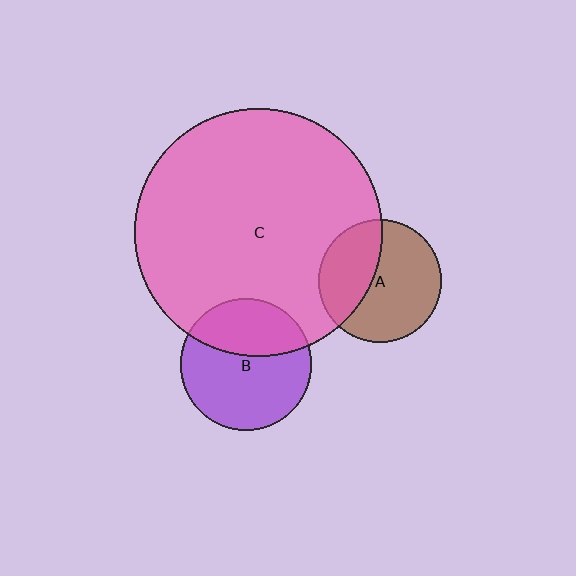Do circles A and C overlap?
Yes.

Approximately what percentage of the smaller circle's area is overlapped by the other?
Approximately 40%.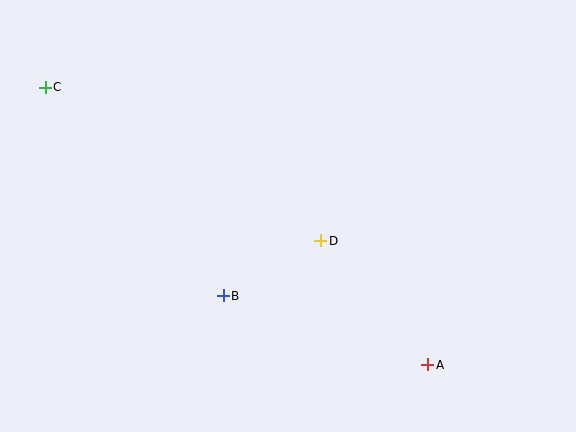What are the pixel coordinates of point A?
Point A is at (428, 365).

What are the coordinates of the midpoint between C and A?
The midpoint between C and A is at (237, 226).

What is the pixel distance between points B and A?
The distance between B and A is 216 pixels.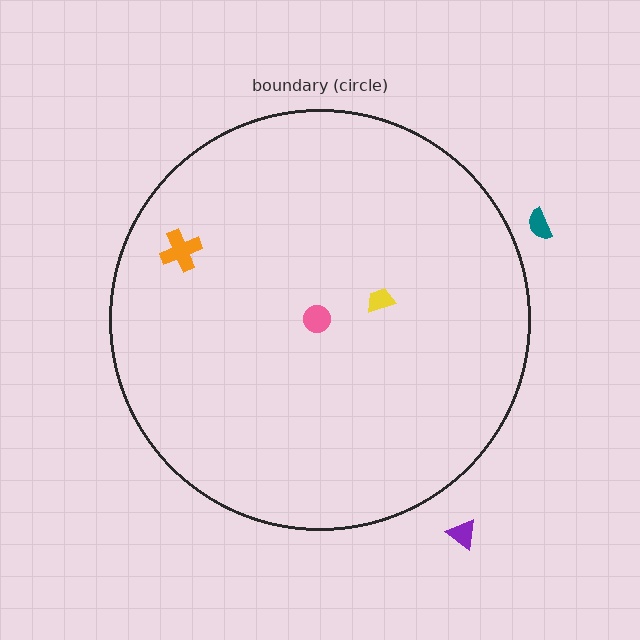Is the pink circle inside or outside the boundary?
Inside.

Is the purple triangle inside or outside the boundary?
Outside.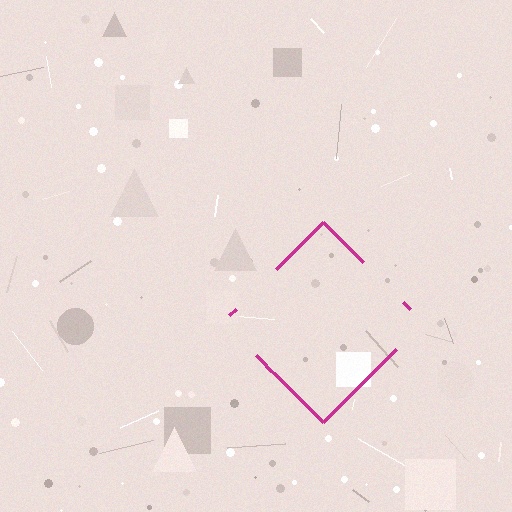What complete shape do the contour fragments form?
The contour fragments form a diamond.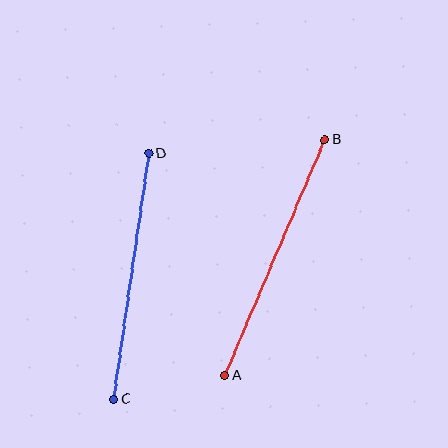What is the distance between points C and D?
The distance is approximately 248 pixels.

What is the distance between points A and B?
The distance is approximately 256 pixels.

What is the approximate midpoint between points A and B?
The midpoint is at approximately (275, 257) pixels.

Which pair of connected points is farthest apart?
Points A and B are farthest apart.